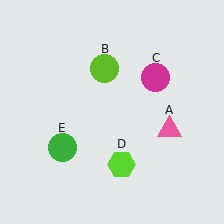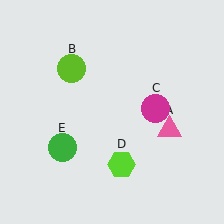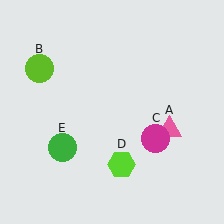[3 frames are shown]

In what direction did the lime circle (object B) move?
The lime circle (object B) moved left.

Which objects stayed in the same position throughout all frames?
Pink triangle (object A) and lime hexagon (object D) and green circle (object E) remained stationary.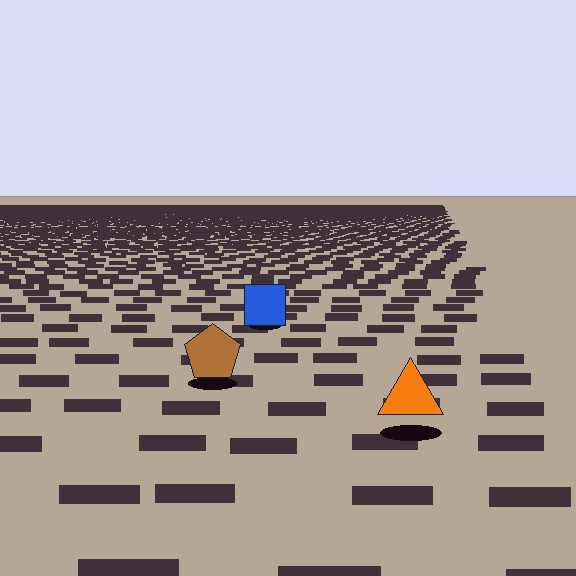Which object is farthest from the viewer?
The blue square is farthest from the viewer. It appears smaller and the ground texture around it is denser.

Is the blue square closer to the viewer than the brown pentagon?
No. The brown pentagon is closer — you can tell from the texture gradient: the ground texture is coarser near it.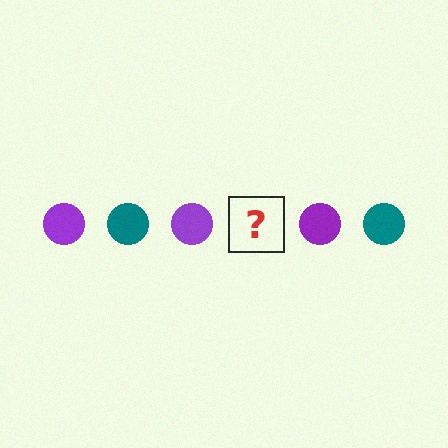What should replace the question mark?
The question mark should be replaced with a teal circle.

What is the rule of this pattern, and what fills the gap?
The rule is that the pattern cycles through purple, teal circles. The gap should be filled with a teal circle.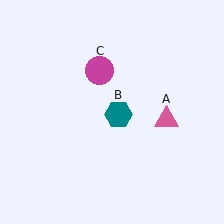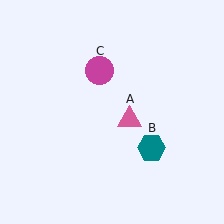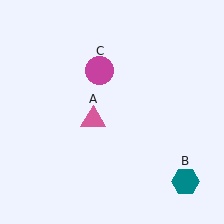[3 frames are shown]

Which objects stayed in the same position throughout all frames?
Magenta circle (object C) remained stationary.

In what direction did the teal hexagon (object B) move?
The teal hexagon (object B) moved down and to the right.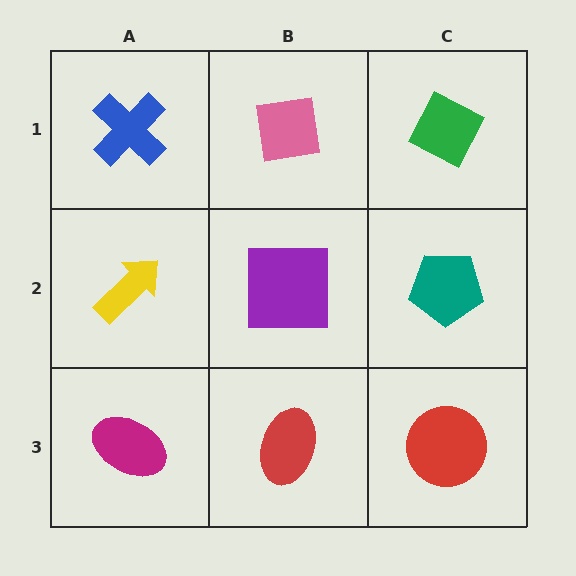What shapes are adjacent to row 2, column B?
A pink square (row 1, column B), a red ellipse (row 3, column B), a yellow arrow (row 2, column A), a teal pentagon (row 2, column C).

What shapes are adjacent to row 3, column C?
A teal pentagon (row 2, column C), a red ellipse (row 3, column B).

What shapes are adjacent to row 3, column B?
A purple square (row 2, column B), a magenta ellipse (row 3, column A), a red circle (row 3, column C).